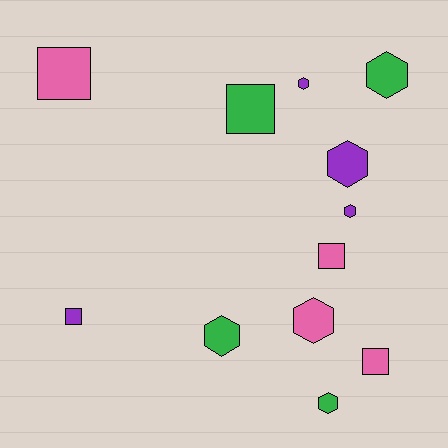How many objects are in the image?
There are 12 objects.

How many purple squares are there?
There is 1 purple square.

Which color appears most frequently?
Pink, with 4 objects.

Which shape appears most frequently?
Hexagon, with 7 objects.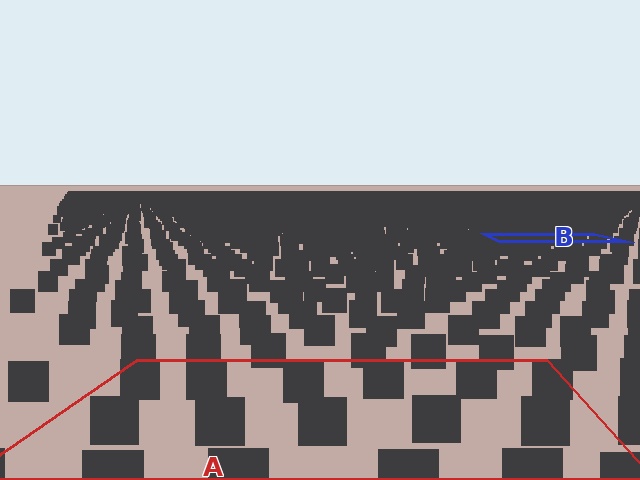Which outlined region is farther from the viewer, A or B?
Region B is farther from the viewer — the texture elements inside it appear smaller and more densely packed.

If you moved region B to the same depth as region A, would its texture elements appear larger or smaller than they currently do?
They would appear larger. At a closer depth, the same texture elements are projected at a bigger on-screen size.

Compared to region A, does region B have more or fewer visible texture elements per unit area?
Region B has more texture elements per unit area — they are packed more densely because it is farther away.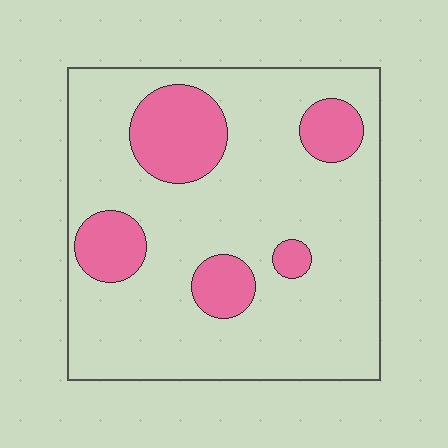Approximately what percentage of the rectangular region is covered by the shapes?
Approximately 20%.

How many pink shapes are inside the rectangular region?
5.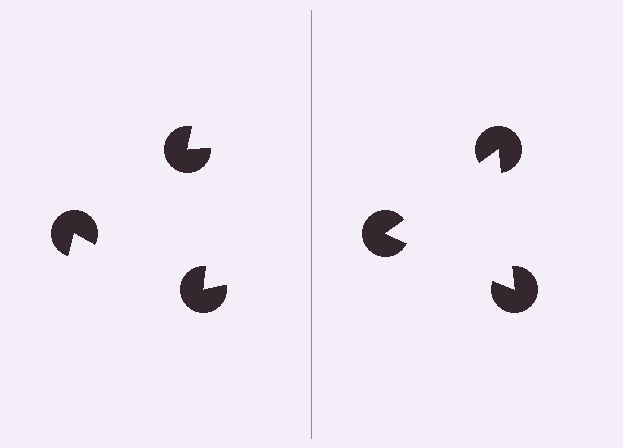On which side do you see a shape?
An illusory triangle appears on the right side. On the left side the wedge cuts are rotated, so no coherent shape forms.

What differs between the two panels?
The pac-man discs are positioned identically on both sides; only the wedge orientations differ. On the right they align to a triangle; on the left they are misaligned.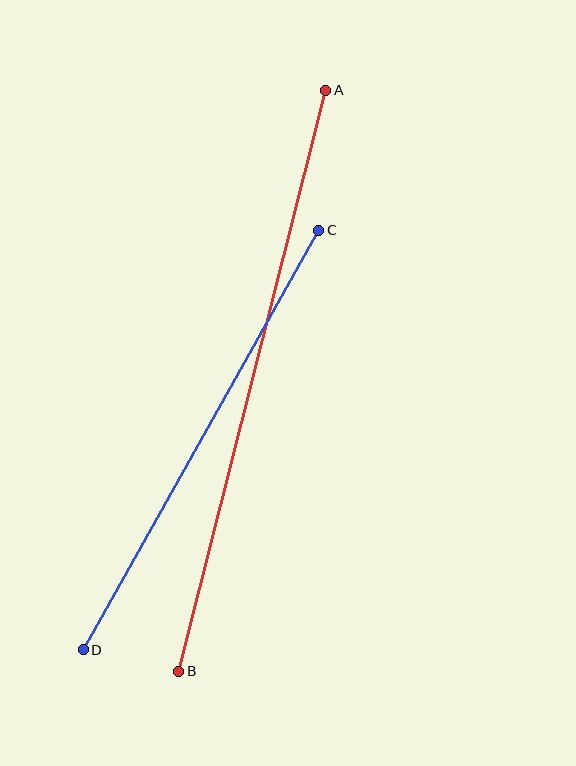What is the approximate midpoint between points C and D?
The midpoint is at approximately (201, 440) pixels.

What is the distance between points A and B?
The distance is approximately 599 pixels.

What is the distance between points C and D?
The distance is approximately 481 pixels.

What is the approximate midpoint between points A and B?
The midpoint is at approximately (252, 381) pixels.